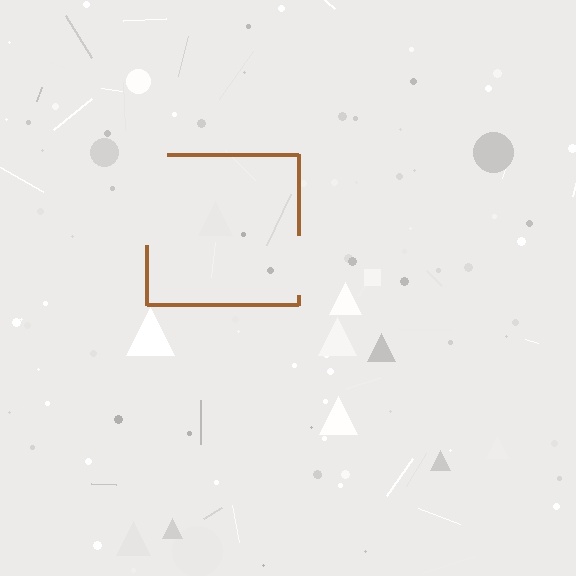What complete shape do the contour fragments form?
The contour fragments form a square.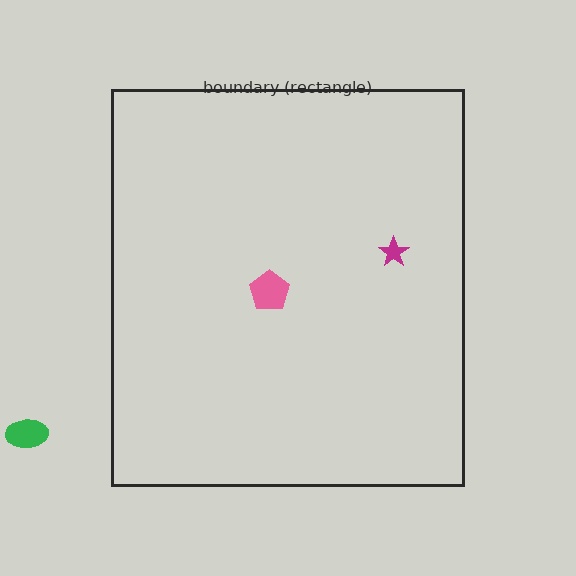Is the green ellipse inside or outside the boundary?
Outside.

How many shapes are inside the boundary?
2 inside, 1 outside.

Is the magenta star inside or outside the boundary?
Inside.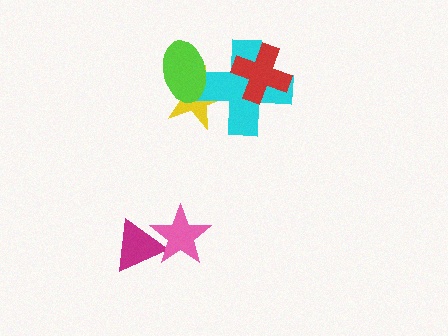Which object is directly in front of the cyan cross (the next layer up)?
The lime ellipse is directly in front of the cyan cross.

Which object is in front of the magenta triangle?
The pink star is in front of the magenta triangle.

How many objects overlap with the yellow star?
2 objects overlap with the yellow star.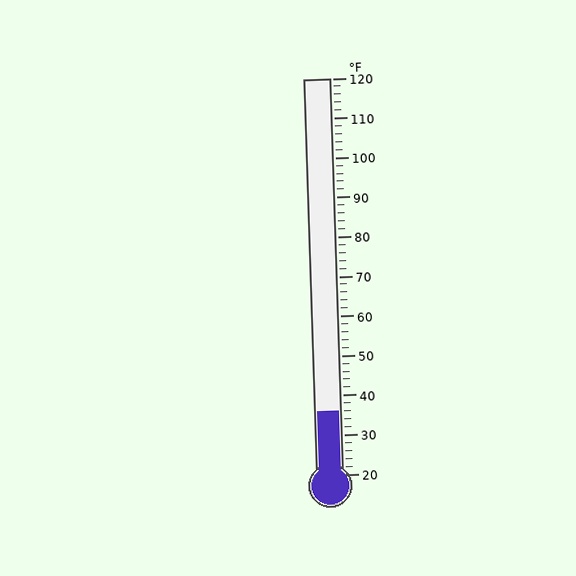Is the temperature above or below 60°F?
The temperature is below 60°F.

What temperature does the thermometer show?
The thermometer shows approximately 36°F.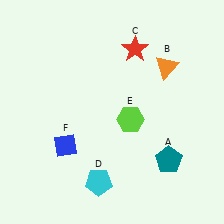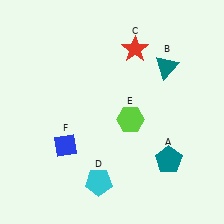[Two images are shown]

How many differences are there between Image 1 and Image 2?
There is 1 difference between the two images.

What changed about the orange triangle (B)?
In Image 1, B is orange. In Image 2, it changed to teal.